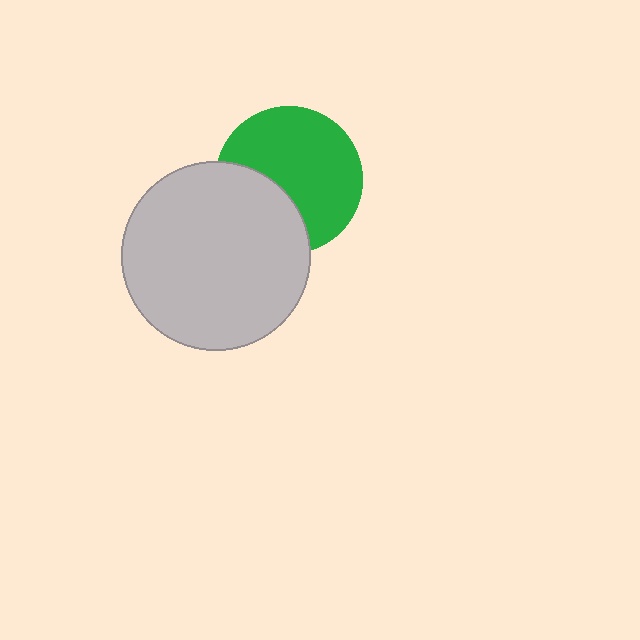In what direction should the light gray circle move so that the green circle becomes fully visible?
The light gray circle should move toward the lower-left. That is the shortest direction to clear the overlap and leave the green circle fully visible.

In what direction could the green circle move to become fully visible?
The green circle could move toward the upper-right. That would shift it out from behind the light gray circle entirely.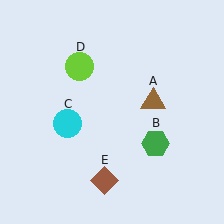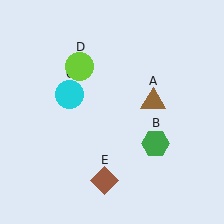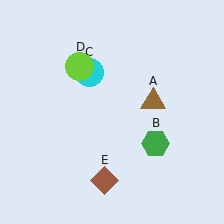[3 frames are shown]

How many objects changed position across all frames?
1 object changed position: cyan circle (object C).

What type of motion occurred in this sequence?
The cyan circle (object C) rotated clockwise around the center of the scene.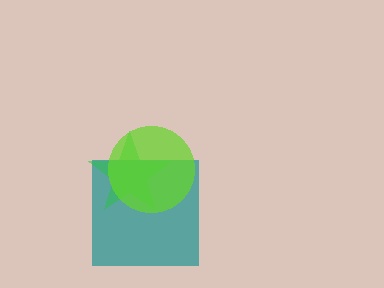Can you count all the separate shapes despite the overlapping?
Yes, there are 3 separate shapes.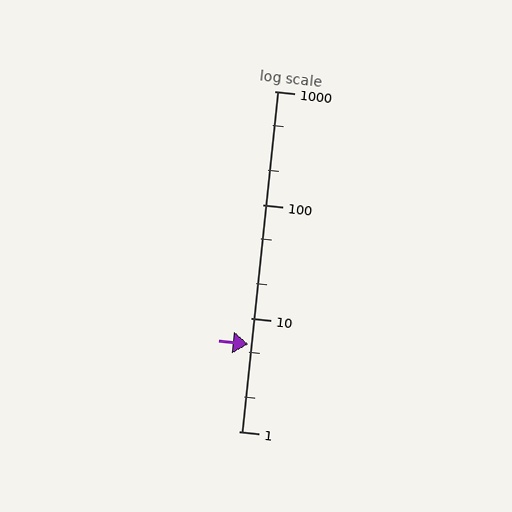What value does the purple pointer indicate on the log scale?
The pointer indicates approximately 5.8.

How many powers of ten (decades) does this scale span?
The scale spans 3 decades, from 1 to 1000.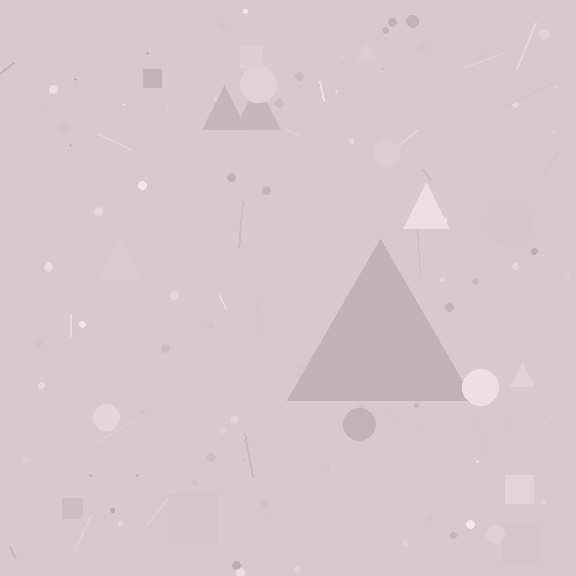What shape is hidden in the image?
A triangle is hidden in the image.